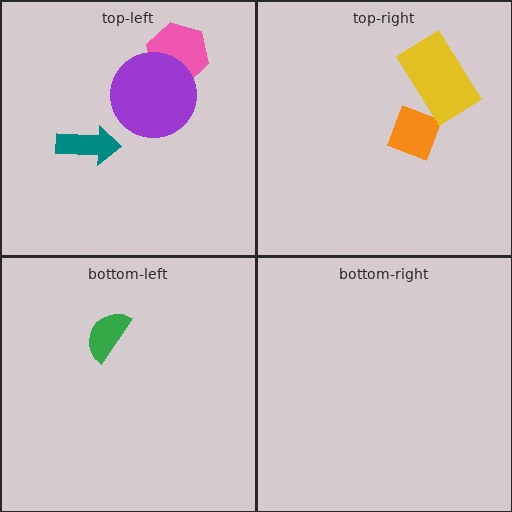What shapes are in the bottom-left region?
The green semicircle.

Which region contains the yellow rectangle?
The top-right region.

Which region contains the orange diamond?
The top-right region.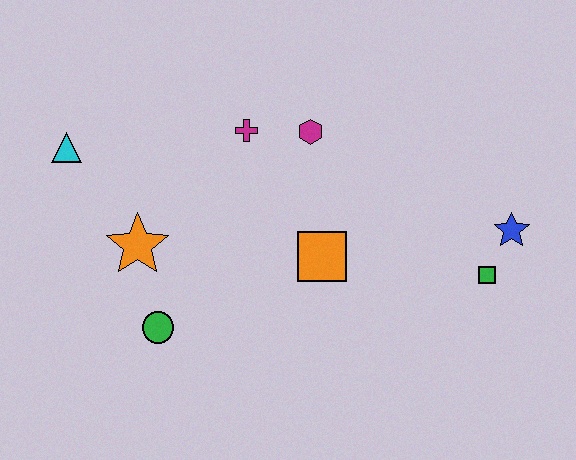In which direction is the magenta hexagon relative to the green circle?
The magenta hexagon is above the green circle.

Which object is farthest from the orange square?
The cyan triangle is farthest from the orange square.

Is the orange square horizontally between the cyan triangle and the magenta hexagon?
No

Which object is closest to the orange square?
The magenta hexagon is closest to the orange square.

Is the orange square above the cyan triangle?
No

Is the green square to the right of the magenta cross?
Yes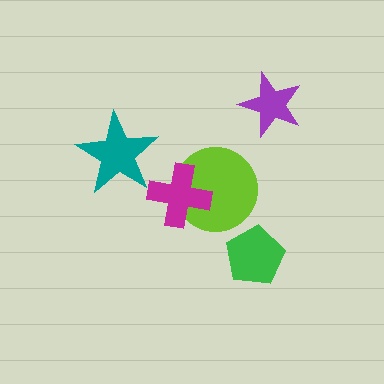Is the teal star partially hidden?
No, no other shape covers it.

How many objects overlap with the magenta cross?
1 object overlaps with the magenta cross.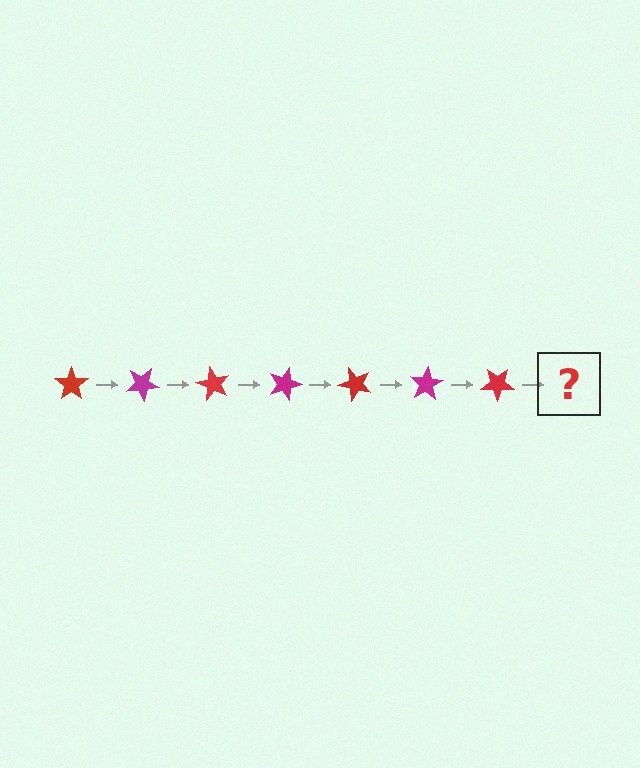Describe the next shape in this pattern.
It should be a magenta star, rotated 210 degrees from the start.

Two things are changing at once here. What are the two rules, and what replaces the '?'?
The two rules are that it rotates 30 degrees each step and the color cycles through red and magenta. The '?' should be a magenta star, rotated 210 degrees from the start.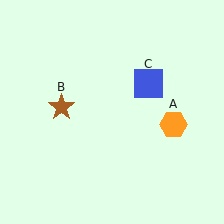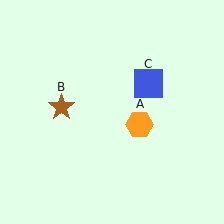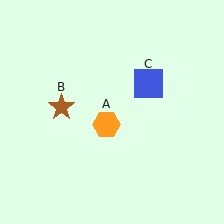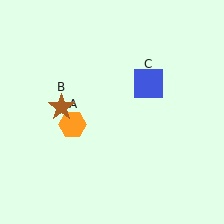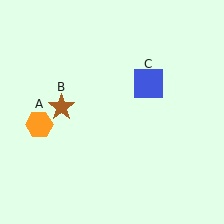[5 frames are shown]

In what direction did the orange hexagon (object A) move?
The orange hexagon (object A) moved left.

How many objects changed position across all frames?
1 object changed position: orange hexagon (object A).